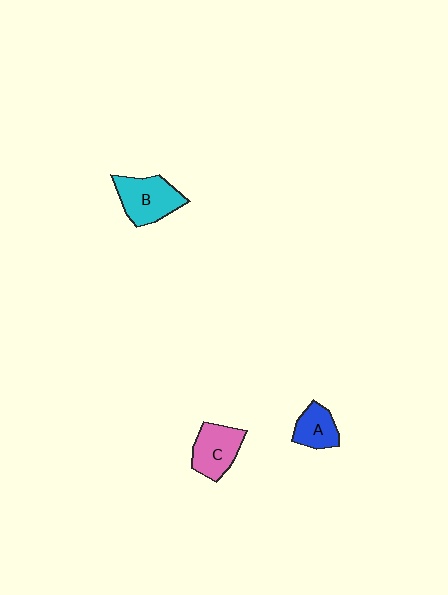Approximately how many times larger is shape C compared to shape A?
Approximately 1.4 times.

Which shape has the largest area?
Shape B (cyan).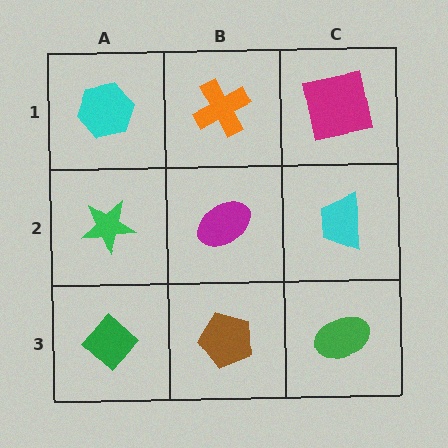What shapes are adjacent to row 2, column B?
An orange cross (row 1, column B), a brown pentagon (row 3, column B), a green star (row 2, column A), a cyan trapezoid (row 2, column C).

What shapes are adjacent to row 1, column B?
A magenta ellipse (row 2, column B), a cyan hexagon (row 1, column A), a magenta square (row 1, column C).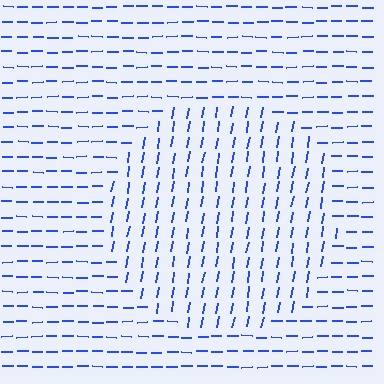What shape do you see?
I see a circle.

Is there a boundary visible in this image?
Yes, there is a texture boundary formed by a change in line orientation.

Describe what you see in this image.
The image is filled with small blue line segments. A circle region in the image has lines oriented differently from the surrounding lines, creating a visible texture boundary.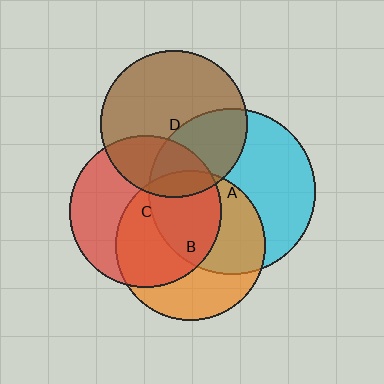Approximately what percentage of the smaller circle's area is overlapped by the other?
Approximately 35%.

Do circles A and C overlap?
Yes.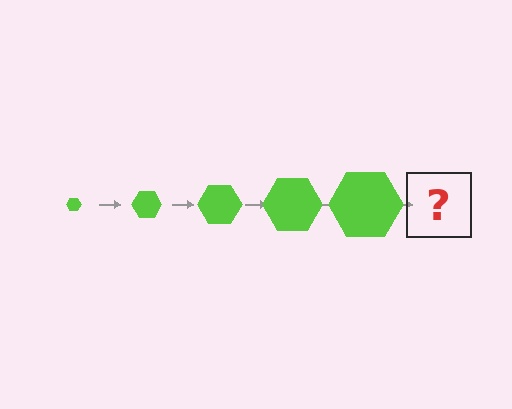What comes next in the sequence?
The next element should be a lime hexagon, larger than the previous one.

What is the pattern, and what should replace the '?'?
The pattern is that the hexagon gets progressively larger each step. The '?' should be a lime hexagon, larger than the previous one.